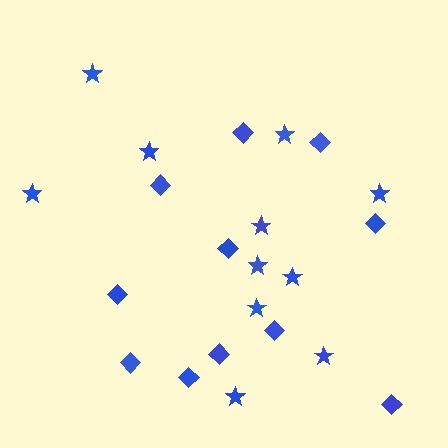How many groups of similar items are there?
There are 2 groups: one group of stars (11) and one group of diamonds (11).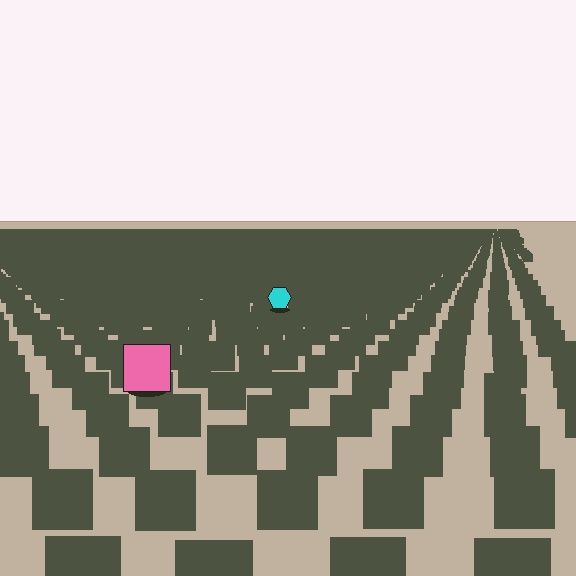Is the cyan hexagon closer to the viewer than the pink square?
No. The pink square is closer — you can tell from the texture gradient: the ground texture is coarser near it.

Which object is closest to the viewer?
The pink square is closest. The texture marks near it are larger and more spread out.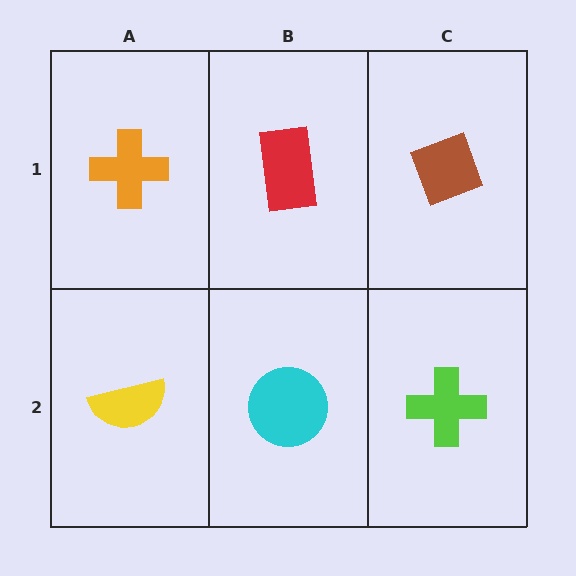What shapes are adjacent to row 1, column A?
A yellow semicircle (row 2, column A), a red rectangle (row 1, column B).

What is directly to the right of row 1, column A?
A red rectangle.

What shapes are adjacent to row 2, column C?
A brown diamond (row 1, column C), a cyan circle (row 2, column B).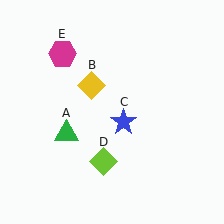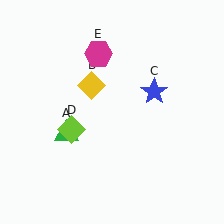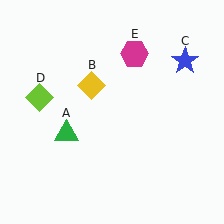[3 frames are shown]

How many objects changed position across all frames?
3 objects changed position: blue star (object C), lime diamond (object D), magenta hexagon (object E).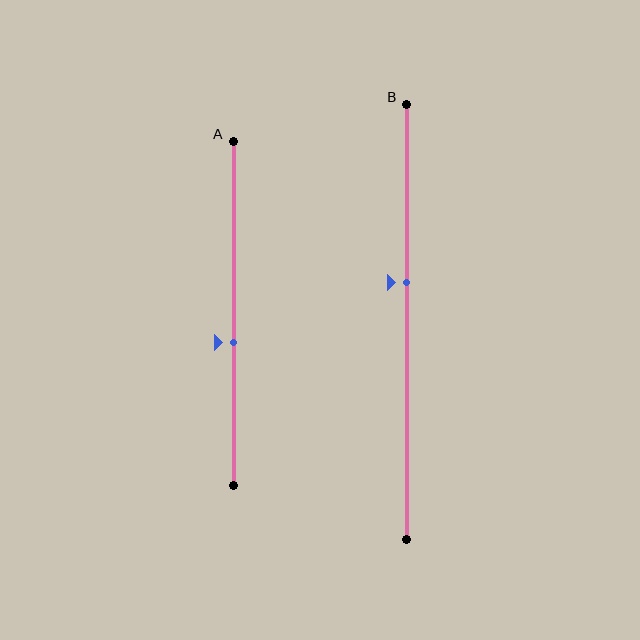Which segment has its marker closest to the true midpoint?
Segment A has its marker closest to the true midpoint.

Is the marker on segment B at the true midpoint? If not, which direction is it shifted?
No, the marker on segment B is shifted upward by about 9% of the segment length.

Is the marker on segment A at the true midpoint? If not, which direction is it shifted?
No, the marker on segment A is shifted downward by about 8% of the segment length.